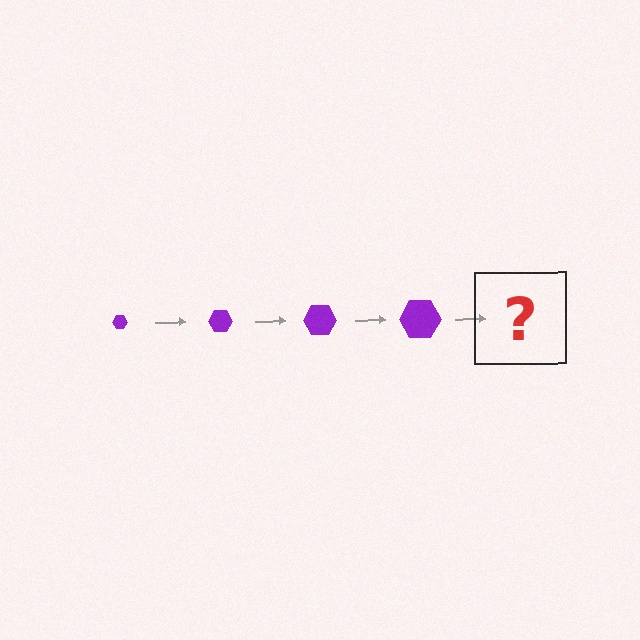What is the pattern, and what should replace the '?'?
The pattern is that the hexagon gets progressively larger each step. The '?' should be a purple hexagon, larger than the previous one.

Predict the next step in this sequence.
The next step is a purple hexagon, larger than the previous one.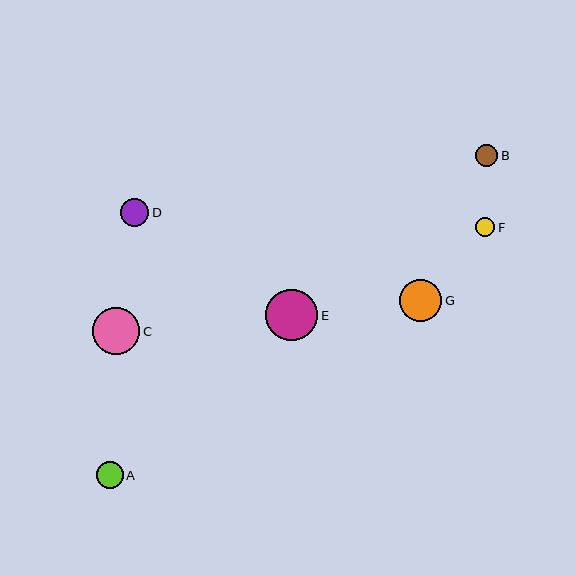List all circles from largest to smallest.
From largest to smallest: E, C, G, D, A, B, F.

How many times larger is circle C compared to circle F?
Circle C is approximately 2.5 times the size of circle F.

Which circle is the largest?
Circle E is the largest with a size of approximately 52 pixels.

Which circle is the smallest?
Circle F is the smallest with a size of approximately 19 pixels.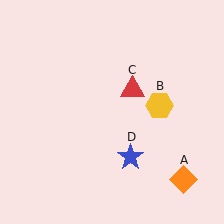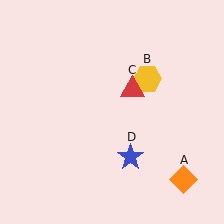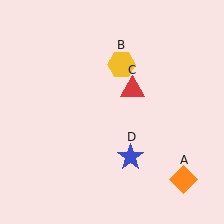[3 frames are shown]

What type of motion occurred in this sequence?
The yellow hexagon (object B) rotated counterclockwise around the center of the scene.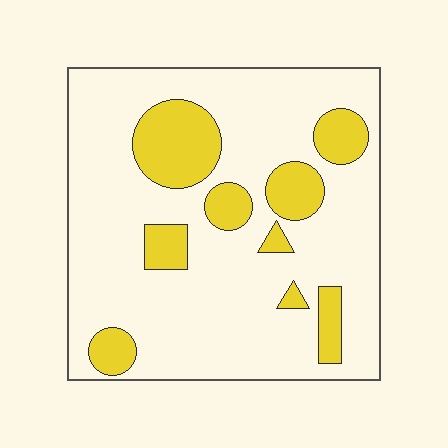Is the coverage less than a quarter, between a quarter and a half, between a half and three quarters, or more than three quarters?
Less than a quarter.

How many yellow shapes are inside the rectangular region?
9.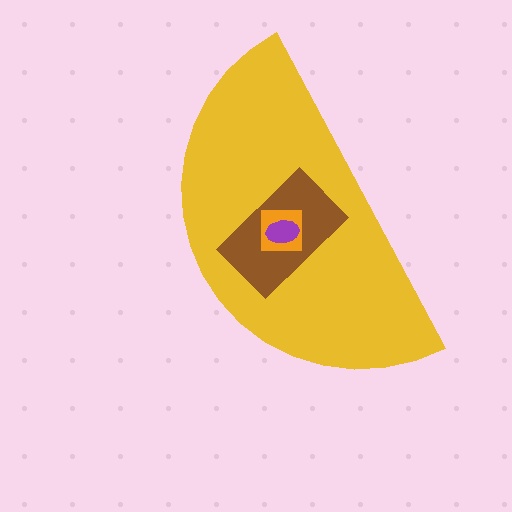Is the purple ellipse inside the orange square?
Yes.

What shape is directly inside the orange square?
The purple ellipse.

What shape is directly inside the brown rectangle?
The orange square.